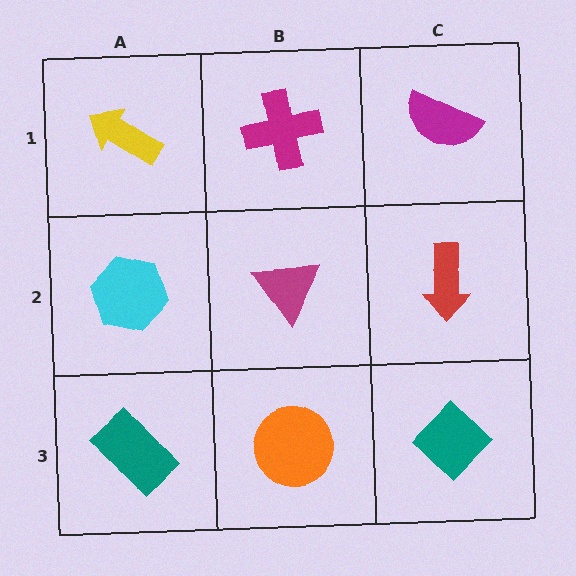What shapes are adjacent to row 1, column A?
A cyan hexagon (row 2, column A), a magenta cross (row 1, column B).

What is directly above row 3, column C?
A red arrow.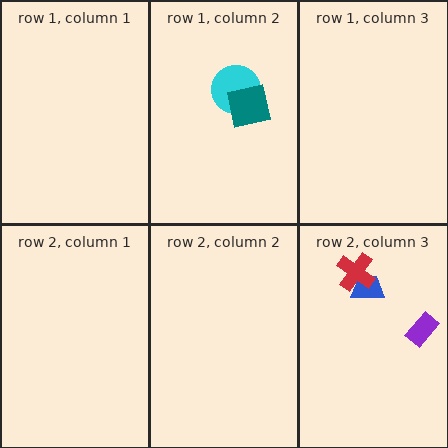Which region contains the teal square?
The row 1, column 2 region.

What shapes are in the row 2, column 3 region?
The purple rectangle, the blue trapezoid, the red cross.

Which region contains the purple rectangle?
The row 2, column 3 region.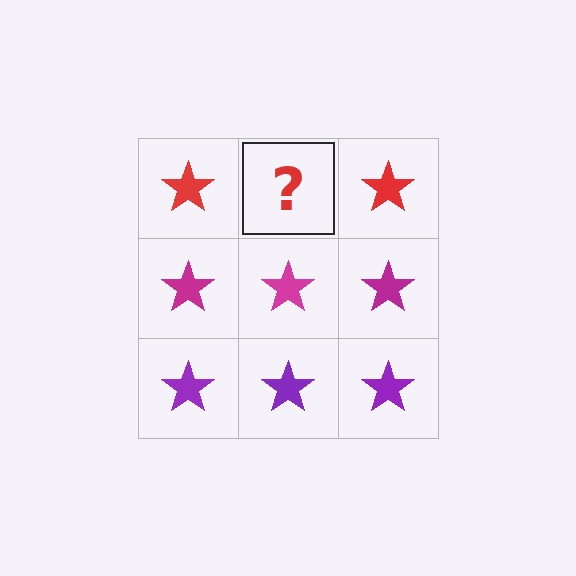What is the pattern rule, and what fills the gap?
The rule is that each row has a consistent color. The gap should be filled with a red star.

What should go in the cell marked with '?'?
The missing cell should contain a red star.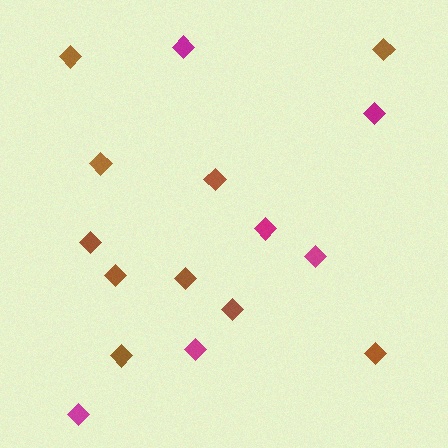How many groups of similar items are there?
There are 2 groups: one group of brown diamonds (10) and one group of magenta diamonds (6).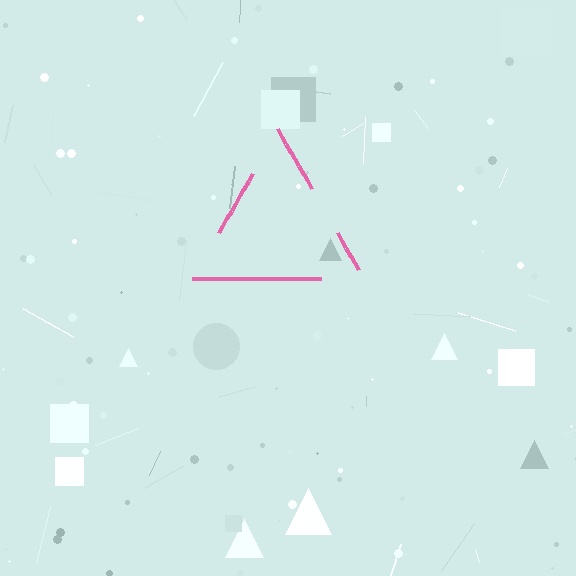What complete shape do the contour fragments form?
The contour fragments form a triangle.